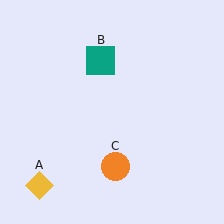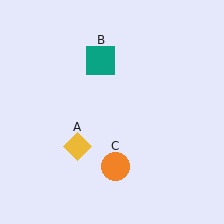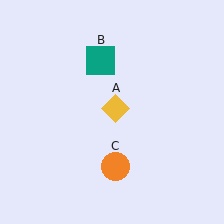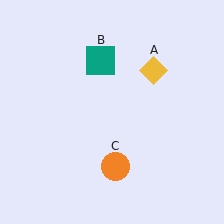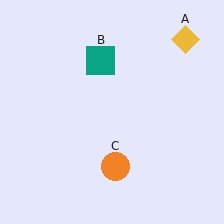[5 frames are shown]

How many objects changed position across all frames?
1 object changed position: yellow diamond (object A).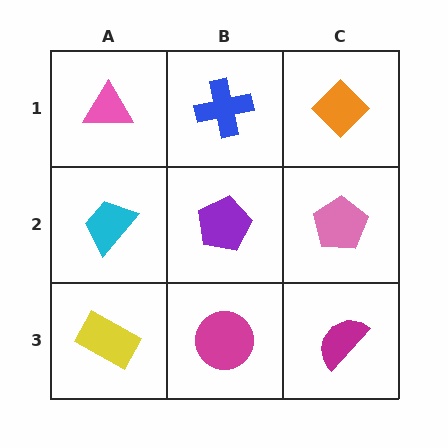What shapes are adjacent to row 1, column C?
A pink pentagon (row 2, column C), a blue cross (row 1, column B).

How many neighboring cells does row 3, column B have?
3.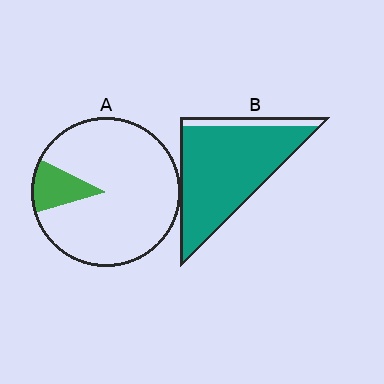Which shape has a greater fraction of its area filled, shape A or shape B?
Shape B.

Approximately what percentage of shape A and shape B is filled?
A is approximately 10% and B is approximately 90%.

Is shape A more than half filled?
No.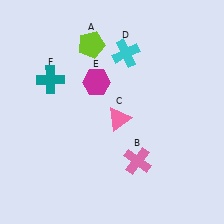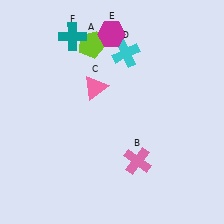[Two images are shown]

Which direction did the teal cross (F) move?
The teal cross (F) moved up.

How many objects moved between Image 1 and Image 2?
3 objects moved between the two images.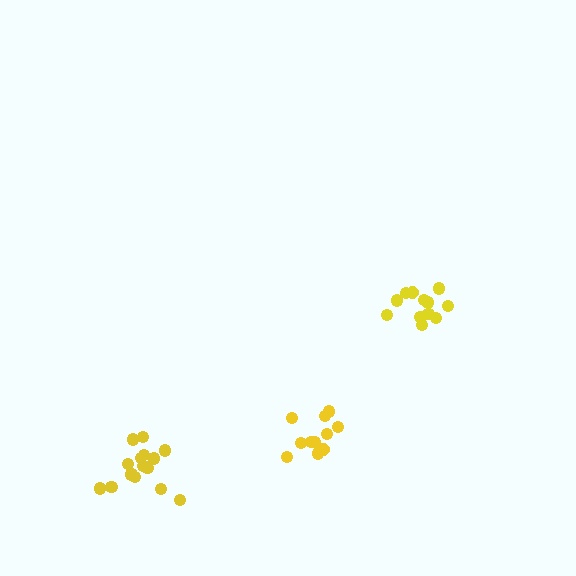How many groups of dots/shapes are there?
There are 3 groups.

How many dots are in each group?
Group 1: 11 dots, Group 2: 17 dots, Group 3: 12 dots (40 total).